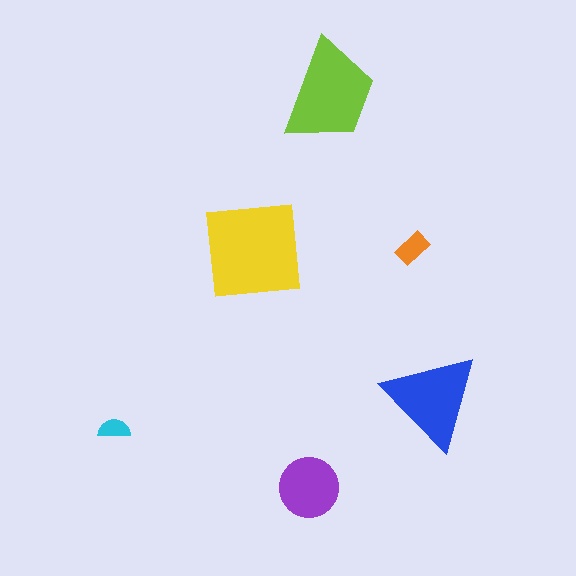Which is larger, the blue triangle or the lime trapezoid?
The lime trapezoid.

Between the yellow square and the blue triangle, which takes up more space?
The yellow square.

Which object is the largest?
The yellow square.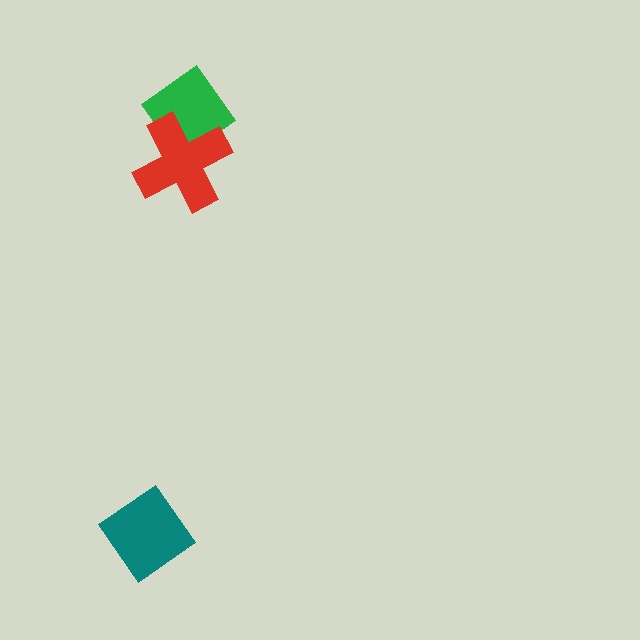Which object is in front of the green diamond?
The red cross is in front of the green diamond.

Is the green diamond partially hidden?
Yes, it is partially covered by another shape.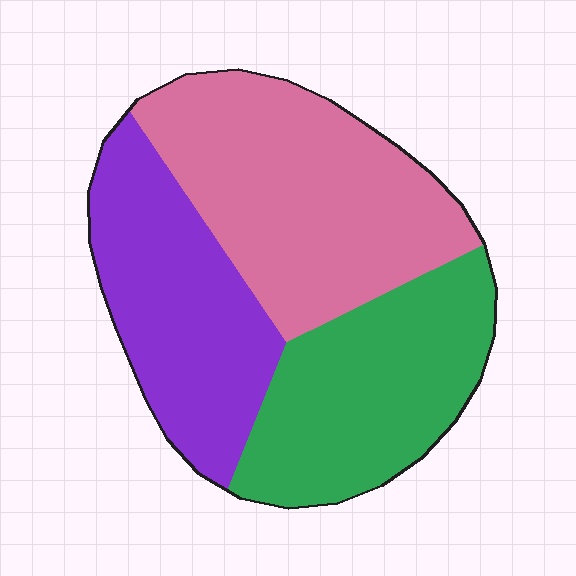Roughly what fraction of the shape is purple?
Purple covers roughly 30% of the shape.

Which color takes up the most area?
Pink, at roughly 40%.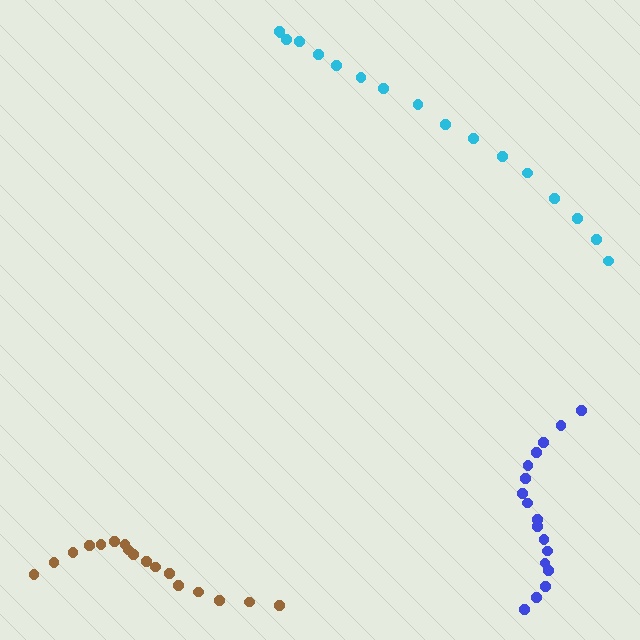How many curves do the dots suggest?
There are 3 distinct paths.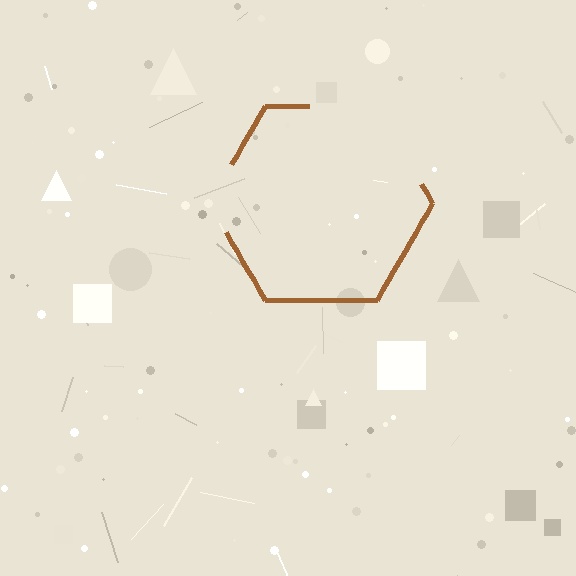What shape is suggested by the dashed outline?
The dashed outline suggests a hexagon.